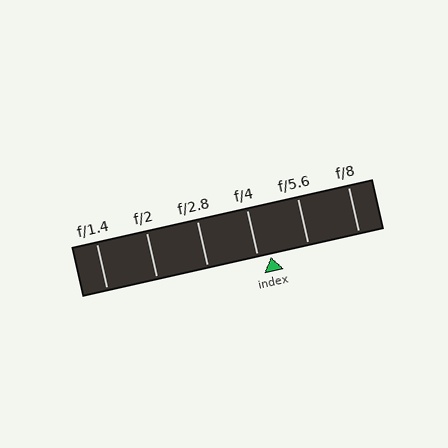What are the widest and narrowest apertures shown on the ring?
The widest aperture shown is f/1.4 and the narrowest is f/8.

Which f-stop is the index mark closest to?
The index mark is closest to f/4.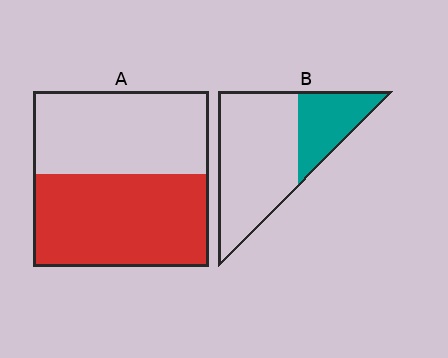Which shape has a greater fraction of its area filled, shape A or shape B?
Shape A.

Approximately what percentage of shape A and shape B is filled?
A is approximately 55% and B is approximately 30%.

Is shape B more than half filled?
No.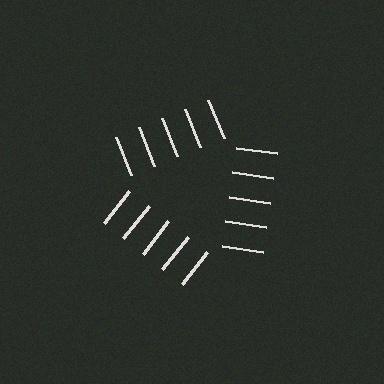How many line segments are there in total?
15 — 5 along each of the 3 edges.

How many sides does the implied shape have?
3 sides — the line-ends trace a triangle.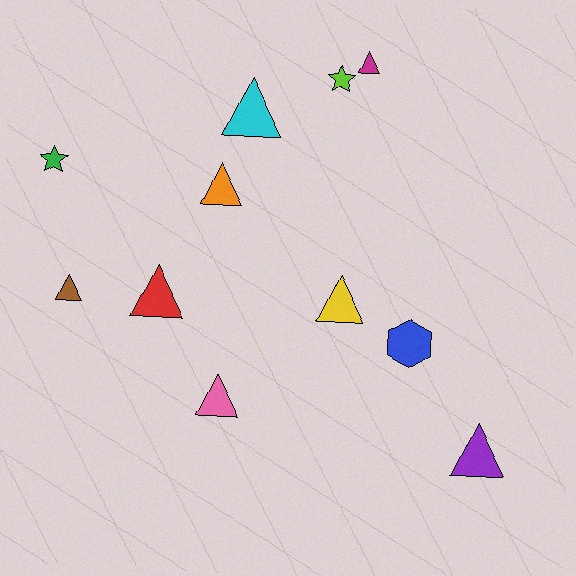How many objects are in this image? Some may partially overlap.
There are 11 objects.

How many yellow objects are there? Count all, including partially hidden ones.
There is 1 yellow object.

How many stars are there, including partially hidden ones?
There are 2 stars.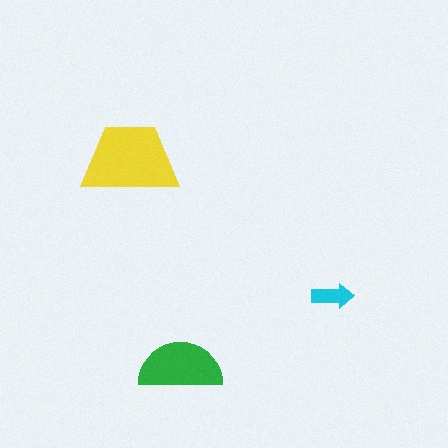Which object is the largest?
The yellow trapezoid.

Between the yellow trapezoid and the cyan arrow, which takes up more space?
The yellow trapezoid.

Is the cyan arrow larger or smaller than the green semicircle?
Smaller.